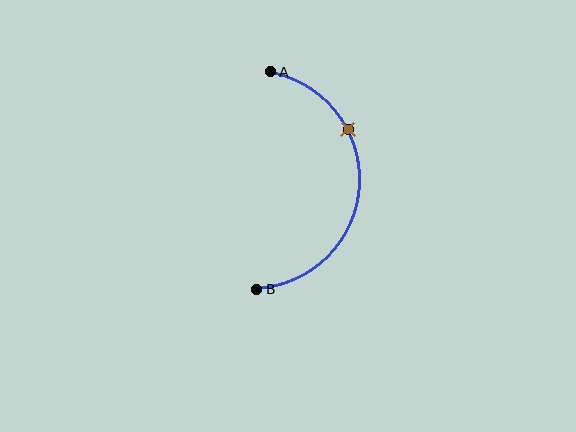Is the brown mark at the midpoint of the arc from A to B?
No. The brown mark lies on the arc but is closer to endpoint A. The arc midpoint would be at the point on the curve equidistant along the arc from both A and B.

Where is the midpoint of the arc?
The arc midpoint is the point on the curve farthest from the straight line joining A and B. It sits to the right of that line.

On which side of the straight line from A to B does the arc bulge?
The arc bulges to the right of the straight line connecting A and B.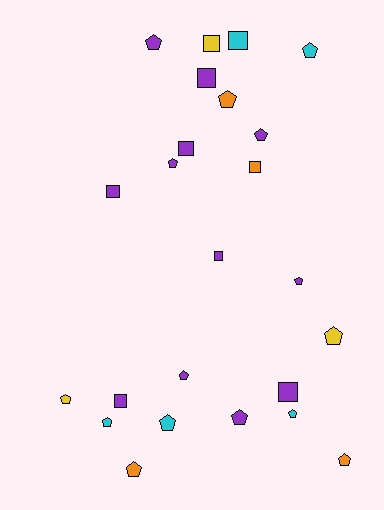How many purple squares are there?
There are 6 purple squares.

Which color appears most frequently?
Purple, with 12 objects.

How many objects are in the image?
There are 24 objects.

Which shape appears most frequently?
Pentagon, with 15 objects.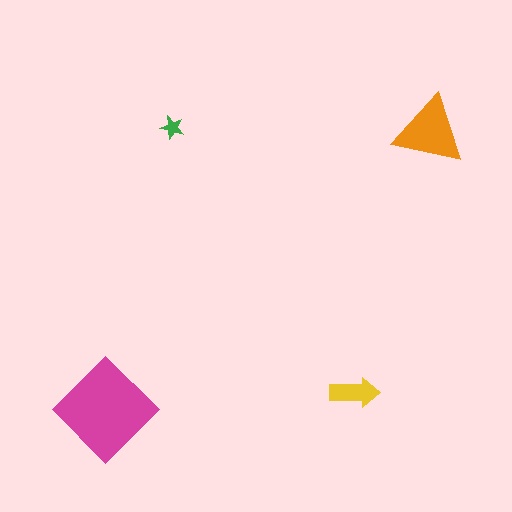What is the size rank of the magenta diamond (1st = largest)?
1st.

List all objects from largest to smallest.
The magenta diamond, the orange triangle, the yellow arrow, the green star.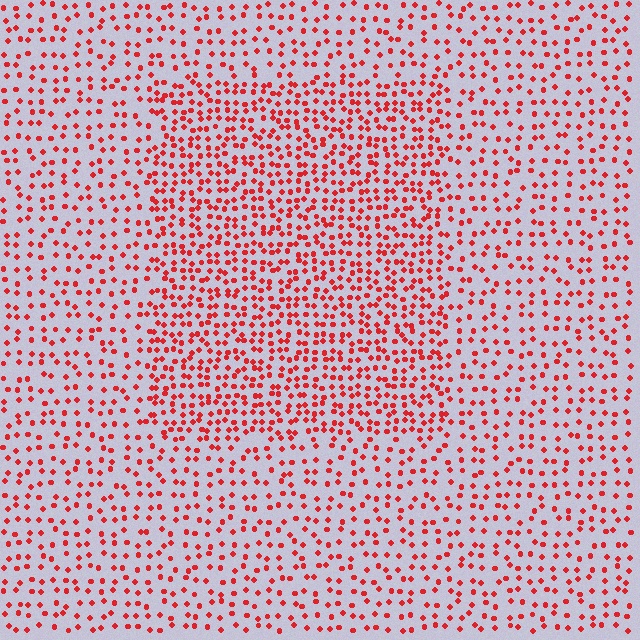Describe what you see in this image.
The image contains small red elements arranged at two different densities. A rectangle-shaped region is visible where the elements are more densely packed than the surrounding area.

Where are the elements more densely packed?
The elements are more densely packed inside the rectangle boundary.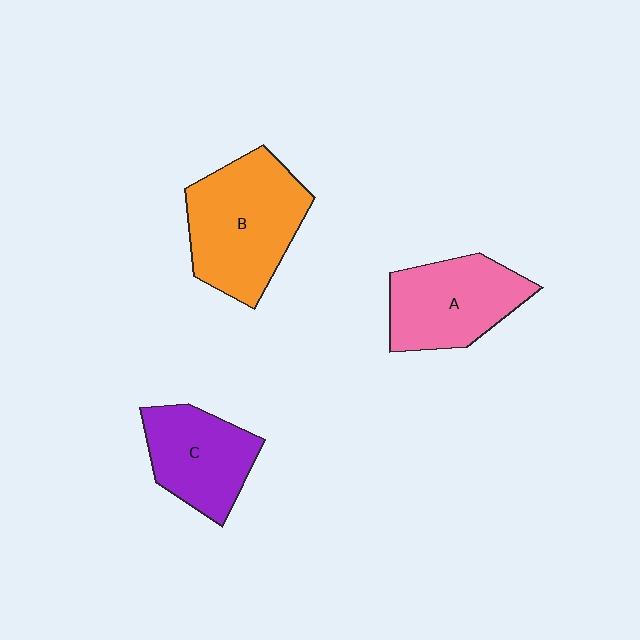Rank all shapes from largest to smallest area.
From largest to smallest: B (orange), A (pink), C (purple).